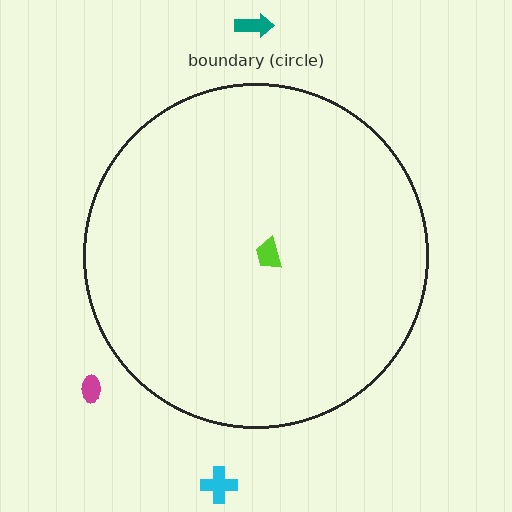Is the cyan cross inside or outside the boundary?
Outside.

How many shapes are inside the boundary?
1 inside, 3 outside.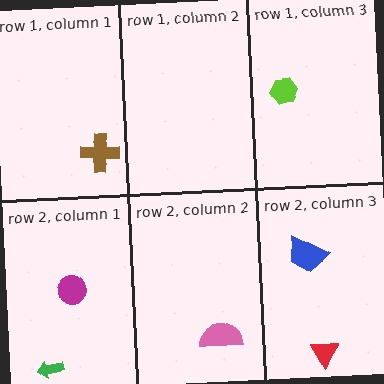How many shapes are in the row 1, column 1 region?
1.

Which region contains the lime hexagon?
The row 1, column 3 region.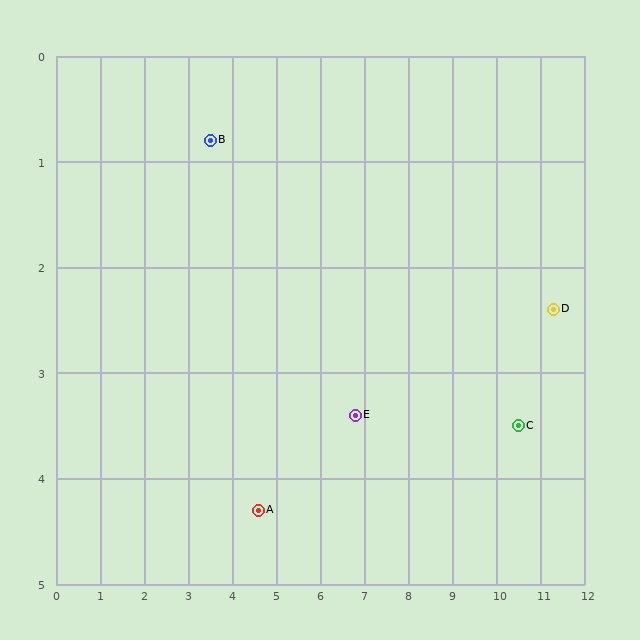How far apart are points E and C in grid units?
Points E and C are about 3.7 grid units apart.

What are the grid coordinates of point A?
Point A is at approximately (4.6, 4.3).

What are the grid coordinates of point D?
Point D is at approximately (11.3, 2.4).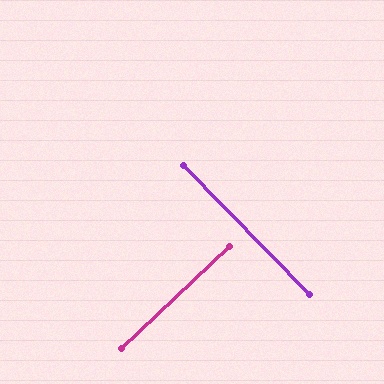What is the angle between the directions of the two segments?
Approximately 89 degrees.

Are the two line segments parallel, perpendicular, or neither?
Perpendicular — they meet at approximately 89°.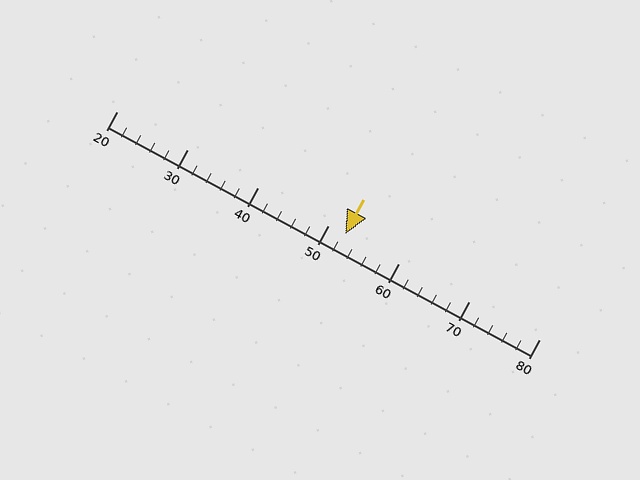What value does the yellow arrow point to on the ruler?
The yellow arrow points to approximately 52.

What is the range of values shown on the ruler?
The ruler shows values from 20 to 80.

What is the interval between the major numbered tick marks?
The major tick marks are spaced 10 units apart.